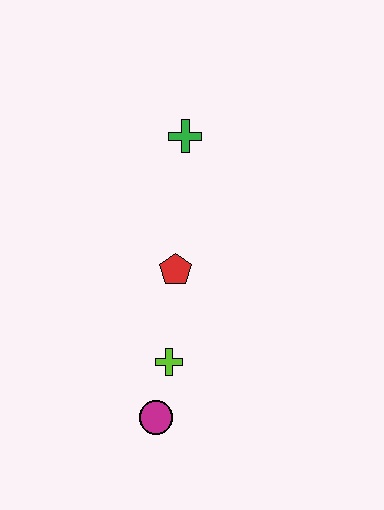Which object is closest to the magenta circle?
The lime cross is closest to the magenta circle.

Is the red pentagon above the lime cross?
Yes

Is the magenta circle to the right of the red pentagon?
No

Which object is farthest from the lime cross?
The green cross is farthest from the lime cross.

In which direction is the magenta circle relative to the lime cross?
The magenta circle is below the lime cross.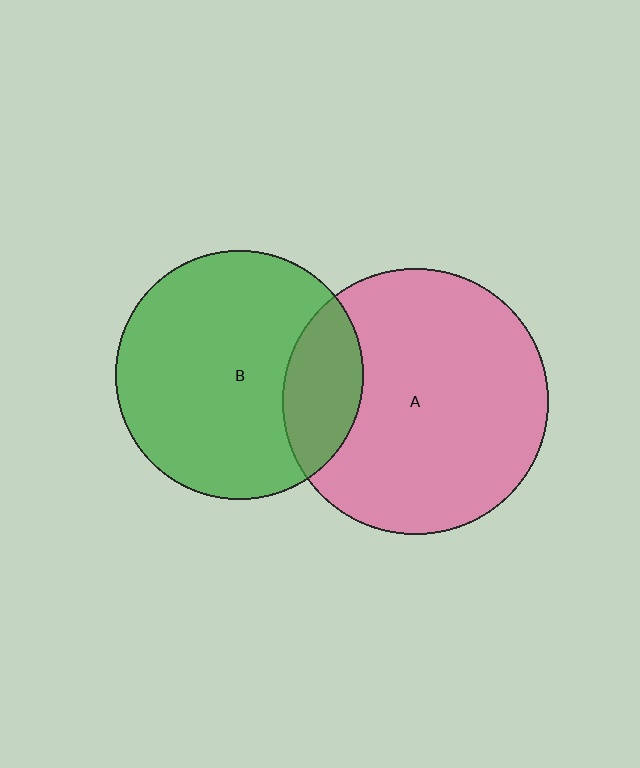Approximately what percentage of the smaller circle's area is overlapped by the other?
Approximately 20%.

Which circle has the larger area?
Circle A (pink).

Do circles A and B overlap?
Yes.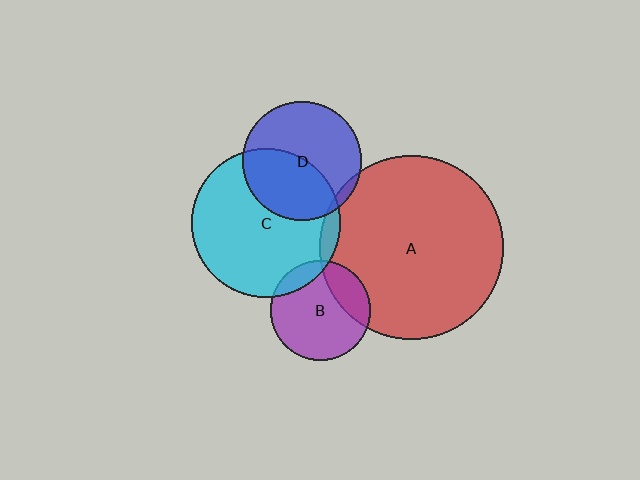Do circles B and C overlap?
Yes.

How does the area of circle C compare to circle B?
Approximately 2.2 times.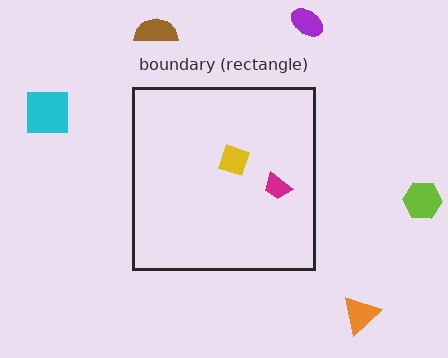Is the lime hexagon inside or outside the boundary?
Outside.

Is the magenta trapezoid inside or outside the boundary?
Inside.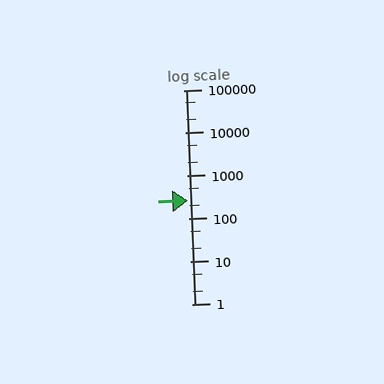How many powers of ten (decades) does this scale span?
The scale spans 5 decades, from 1 to 100000.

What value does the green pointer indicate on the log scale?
The pointer indicates approximately 260.